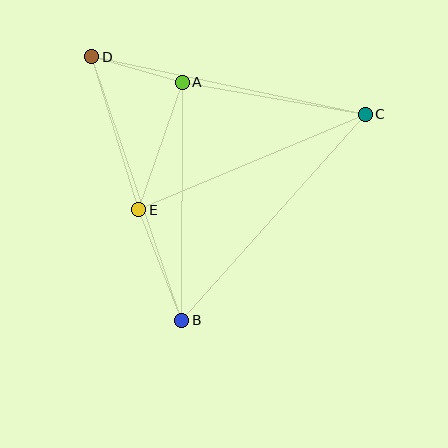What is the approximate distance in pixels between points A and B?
The distance between A and B is approximately 238 pixels.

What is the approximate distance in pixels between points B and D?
The distance between B and D is approximately 278 pixels.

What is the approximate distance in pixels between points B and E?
The distance between B and E is approximately 118 pixels.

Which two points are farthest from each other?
Points C and D are farthest from each other.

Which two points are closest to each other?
Points A and D are closest to each other.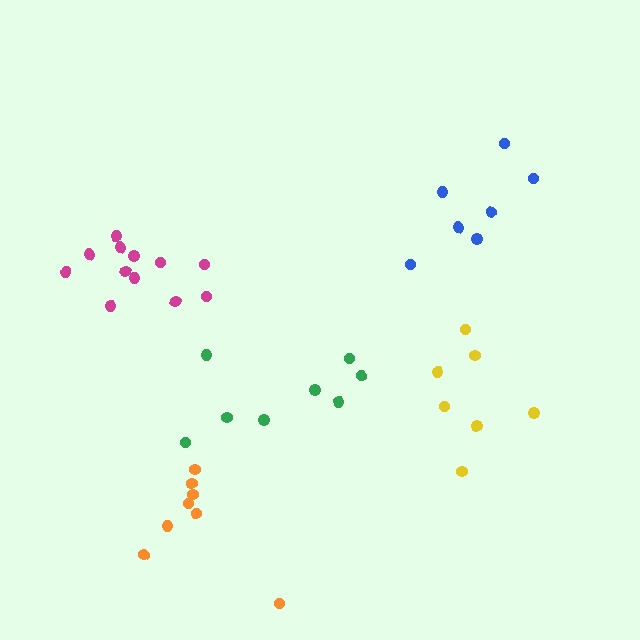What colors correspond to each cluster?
The clusters are colored: green, magenta, orange, blue, yellow.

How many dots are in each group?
Group 1: 8 dots, Group 2: 12 dots, Group 3: 8 dots, Group 4: 7 dots, Group 5: 7 dots (42 total).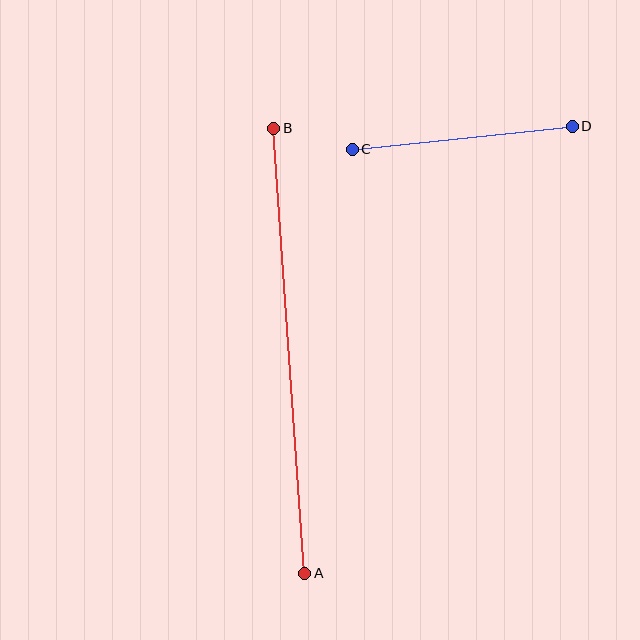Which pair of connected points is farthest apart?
Points A and B are farthest apart.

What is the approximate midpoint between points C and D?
The midpoint is at approximately (462, 138) pixels.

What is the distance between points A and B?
The distance is approximately 446 pixels.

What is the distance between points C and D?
The distance is approximately 222 pixels.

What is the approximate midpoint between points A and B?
The midpoint is at approximately (289, 351) pixels.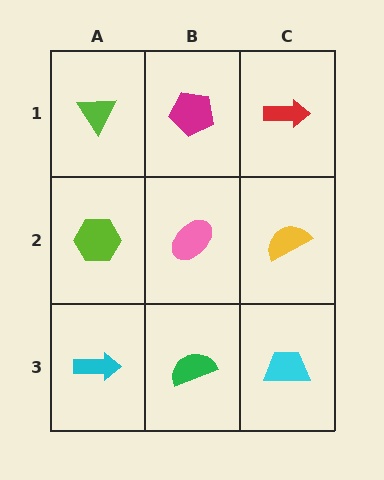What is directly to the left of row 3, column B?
A cyan arrow.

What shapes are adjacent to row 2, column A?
A lime triangle (row 1, column A), a cyan arrow (row 3, column A), a pink ellipse (row 2, column B).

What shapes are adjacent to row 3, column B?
A pink ellipse (row 2, column B), a cyan arrow (row 3, column A), a cyan trapezoid (row 3, column C).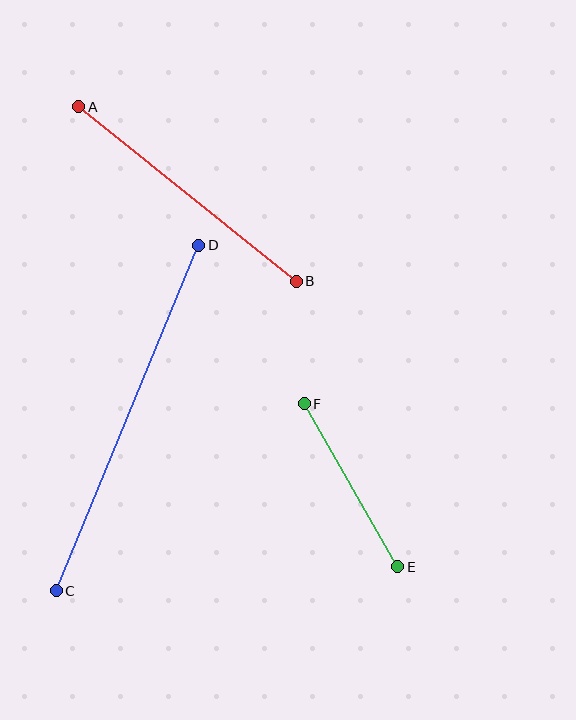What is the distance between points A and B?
The distance is approximately 279 pixels.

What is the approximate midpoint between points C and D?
The midpoint is at approximately (127, 418) pixels.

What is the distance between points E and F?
The distance is approximately 188 pixels.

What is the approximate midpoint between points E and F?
The midpoint is at approximately (351, 485) pixels.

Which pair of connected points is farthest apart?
Points C and D are farthest apart.